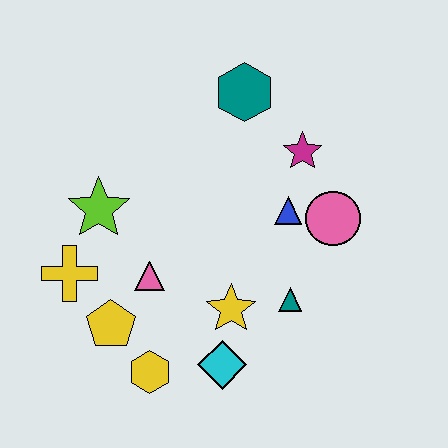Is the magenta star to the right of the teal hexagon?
Yes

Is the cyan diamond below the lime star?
Yes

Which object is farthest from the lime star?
The pink circle is farthest from the lime star.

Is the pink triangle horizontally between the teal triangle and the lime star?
Yes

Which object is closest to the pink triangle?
The yellow pentagon is closest to the pink triangle.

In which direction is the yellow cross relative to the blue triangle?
The yellow cross is to the left of the blue triangle.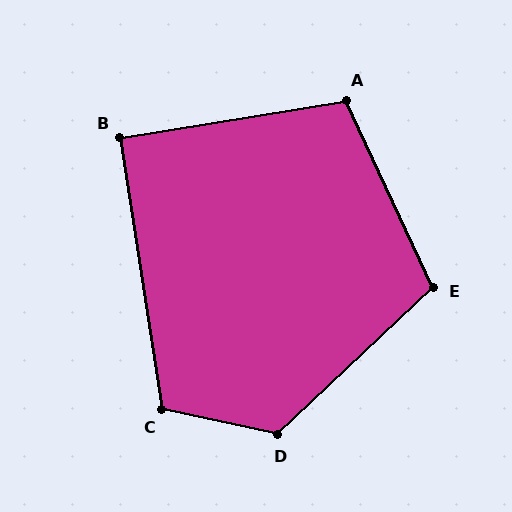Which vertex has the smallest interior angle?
B, at approximately 91 degrees.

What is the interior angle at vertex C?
Approximately 111 degrees (obtuse).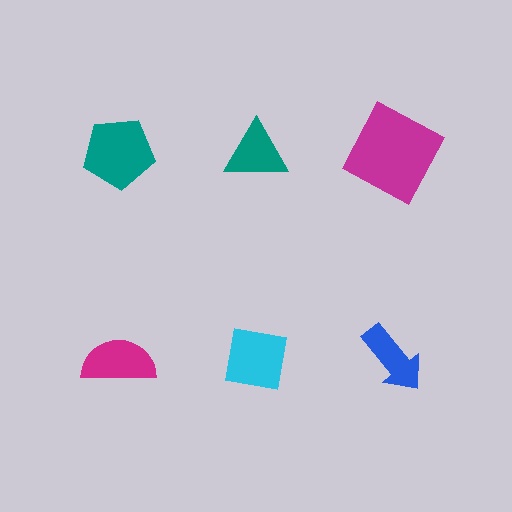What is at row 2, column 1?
A magenta semicircle.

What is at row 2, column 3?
A blue arrow.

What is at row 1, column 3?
A magenta square.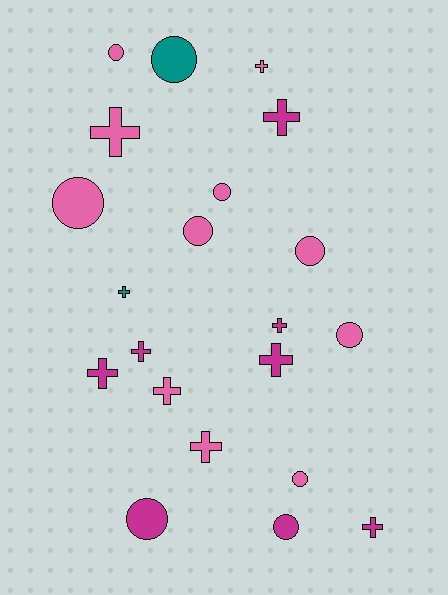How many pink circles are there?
There are 7 pink circles.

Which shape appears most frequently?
Cross, with 11 objects.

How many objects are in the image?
There are 21 objects.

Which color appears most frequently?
Pink, with 11 objects.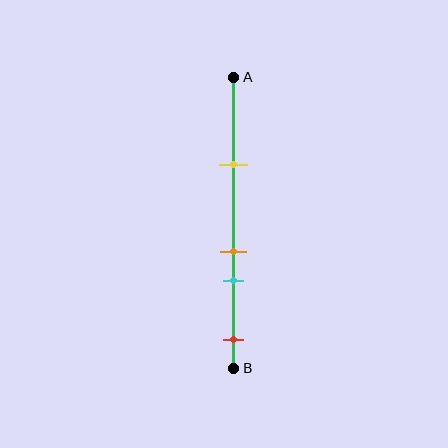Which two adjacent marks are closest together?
The orange and cyan marks are the closest adjacent pair.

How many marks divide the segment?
There are 4 marks dividing the segment.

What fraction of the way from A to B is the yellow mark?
The yellow mark is approximately 30% (0.3) of the way from A to B.